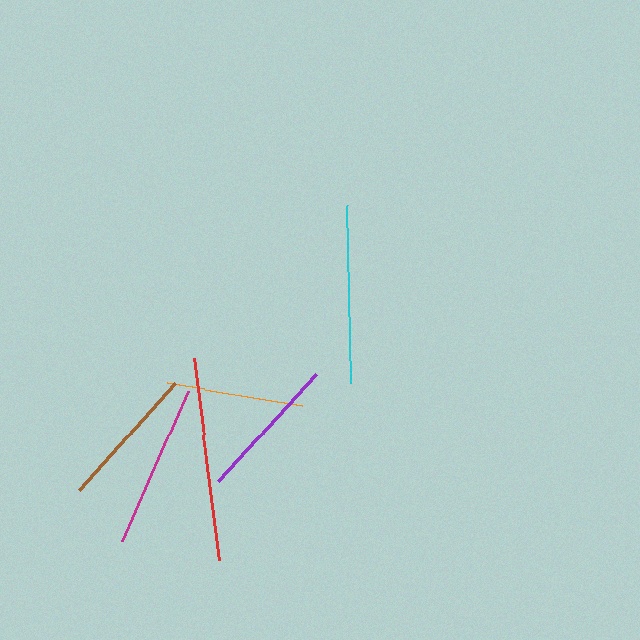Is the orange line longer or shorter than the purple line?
The purple line is longer than the orange line.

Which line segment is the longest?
The red line is the longest at approximately 203 pixels.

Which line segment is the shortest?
The orange line is the shortest at approximately 136 pixels.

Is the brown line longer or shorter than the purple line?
The purple line is longer than the brown line.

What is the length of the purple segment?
The purple segment is approximately 145 pixels long.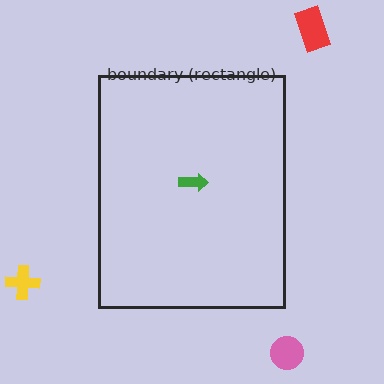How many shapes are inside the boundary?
1 inside, 3 outside.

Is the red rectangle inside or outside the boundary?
Outside.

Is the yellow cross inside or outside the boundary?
Outside.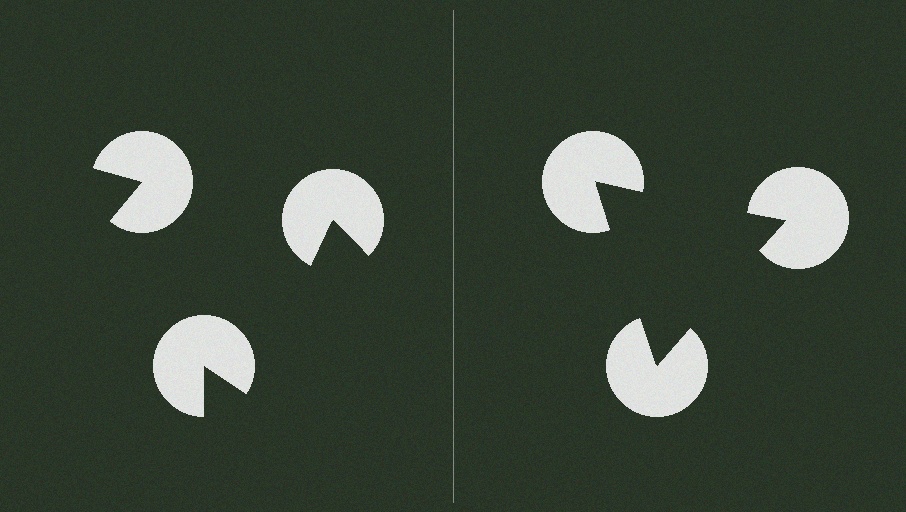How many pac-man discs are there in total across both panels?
6 — 3 on each side.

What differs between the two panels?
The pac-man discs are positioned identically on both sides; only the wedge orientations differ. On the right they align to a triangle; on the left they are misaligned.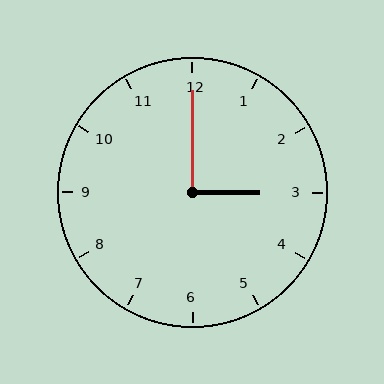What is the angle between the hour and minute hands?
Approximately 90 degrees.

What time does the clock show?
3:00.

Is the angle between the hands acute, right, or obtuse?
It is right.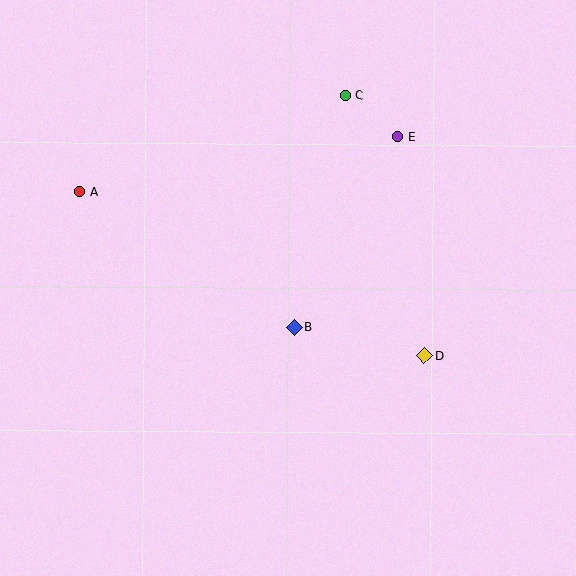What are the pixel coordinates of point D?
Point D is at (424, 356).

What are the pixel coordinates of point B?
Point B is at (294, 327).